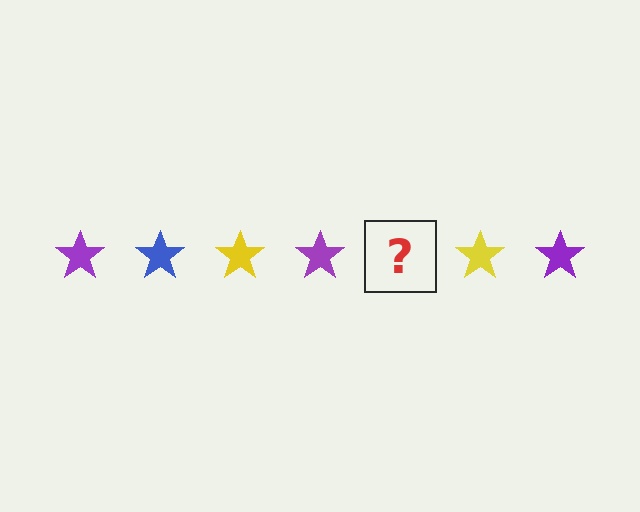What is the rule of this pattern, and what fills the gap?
The rule is that the pattern cycles through purple, blue, yellow stars. The gap should be filled with a blue star.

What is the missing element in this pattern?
The missing element is a blue star.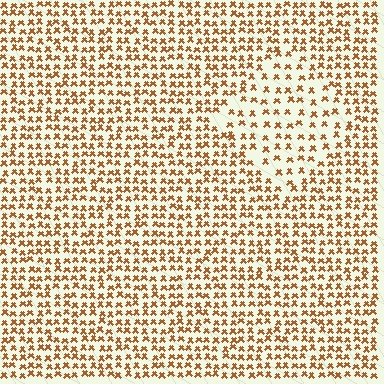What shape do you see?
I see a diamond.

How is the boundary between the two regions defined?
The boundary is defined by a change in element density (approximately 1.8x ratio). All elements are the same color, size, and shape.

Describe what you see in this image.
The image contains small brown elements arranged at two different densities. A diamond-shaped region is visible where the elements are less densely packed than the surrounding area.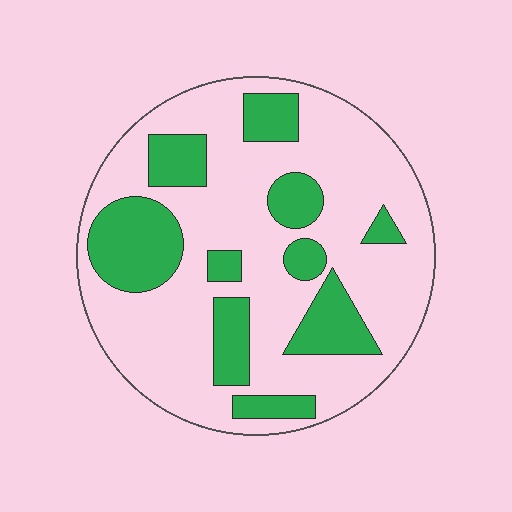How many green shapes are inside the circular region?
10.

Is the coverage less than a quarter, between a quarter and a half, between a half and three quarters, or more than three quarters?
Between a quarter and a half.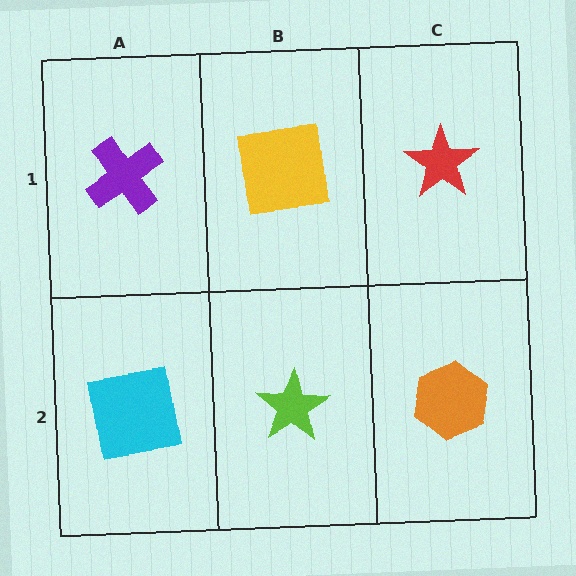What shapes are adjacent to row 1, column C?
An orange hexagon (row 2, column C), a yellow square (row 1, column B).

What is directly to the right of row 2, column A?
A lime star.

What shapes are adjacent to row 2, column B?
A yellow square (row 1, column B), a cyan square (row 2, column A), an orange hexagon (row 2, column C).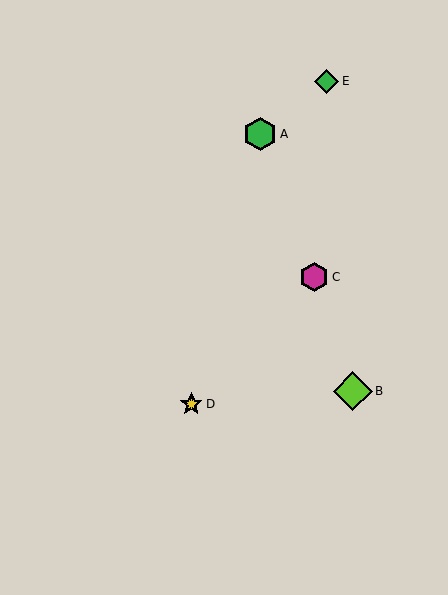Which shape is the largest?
The lime diamond (labeled B) is the largest.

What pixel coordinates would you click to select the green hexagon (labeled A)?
Click at (260, 134) to select the green hexagon A.